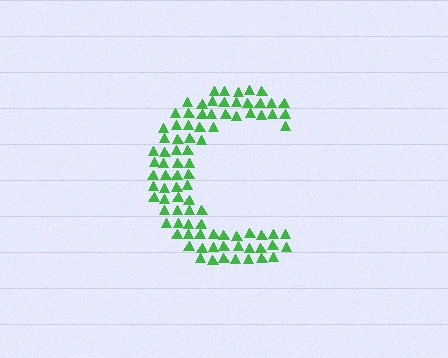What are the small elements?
The small elements are triangles.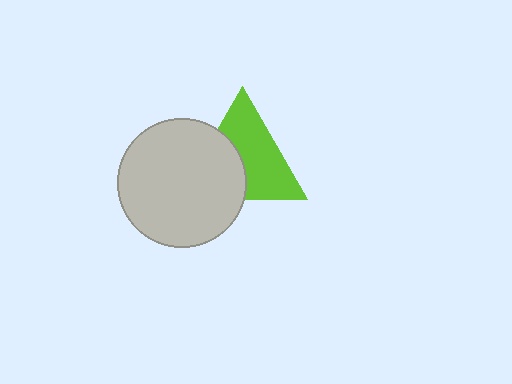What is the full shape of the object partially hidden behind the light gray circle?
The partially hidden object is a lime triangle.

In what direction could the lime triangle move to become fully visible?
The lime triangle could move toward the upper-right. That would shift it out from behind the light gray circle entirely.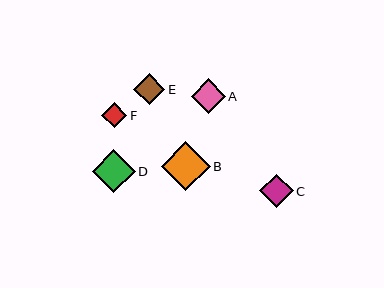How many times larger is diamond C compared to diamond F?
Diamond C is approximately 1.3 times the size of diamond F.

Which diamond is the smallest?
Diamond F is the smallest with a size of approximately 25 pixels.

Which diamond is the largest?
Diamond B is the largest with a size of approximately 49 pixels.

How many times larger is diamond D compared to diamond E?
Diamond D is approximately 1.4 times the size of diamond E.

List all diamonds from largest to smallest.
From largest to smallest: B, D, A, C, E, F.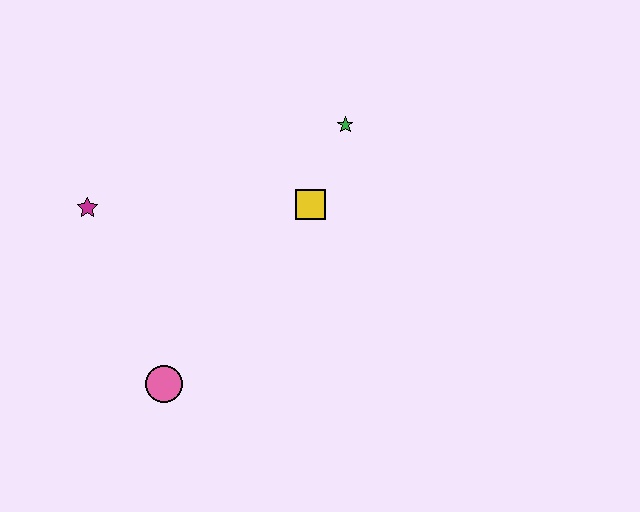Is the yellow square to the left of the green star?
Yes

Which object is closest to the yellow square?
The green star is closest to the yellow square.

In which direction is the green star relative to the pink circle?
The green star is above the pink circle.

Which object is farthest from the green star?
The pink circle is farthest from the green star.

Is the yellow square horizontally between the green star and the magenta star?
Yes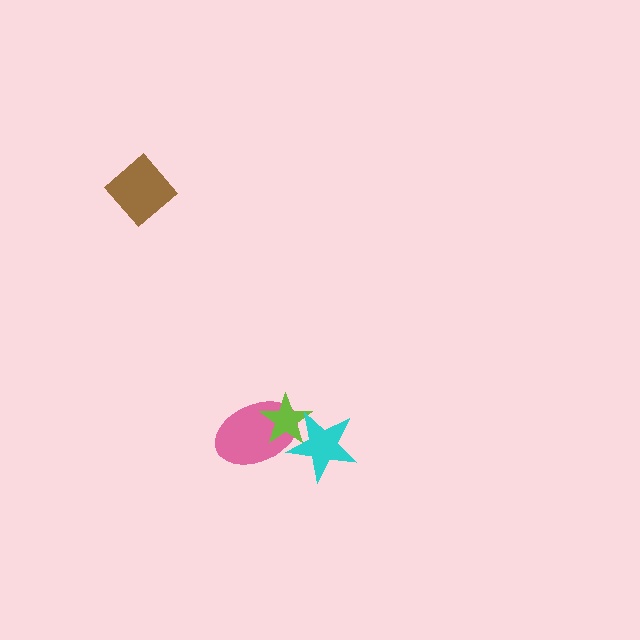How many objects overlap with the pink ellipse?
2 objects overlap with the pink ellipse.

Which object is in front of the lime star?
The cyan star is in front of the lime star.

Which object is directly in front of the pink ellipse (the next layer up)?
The lime star is directly in front of the pink ellipse.